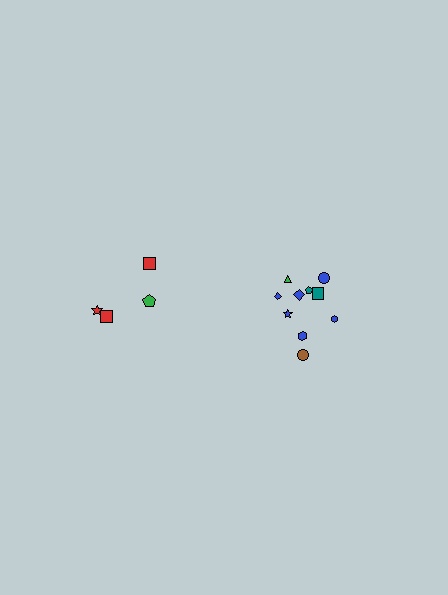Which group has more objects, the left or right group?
The right group.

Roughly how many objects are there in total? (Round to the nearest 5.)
Roughly 15 objects in total.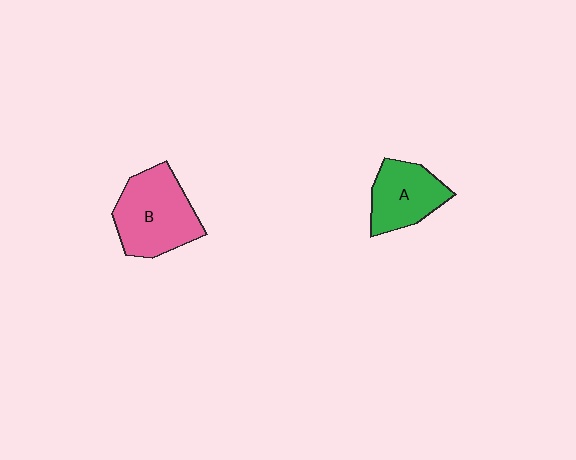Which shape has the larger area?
Shape B (pink).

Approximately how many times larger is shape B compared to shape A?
Approximately 1.4 times.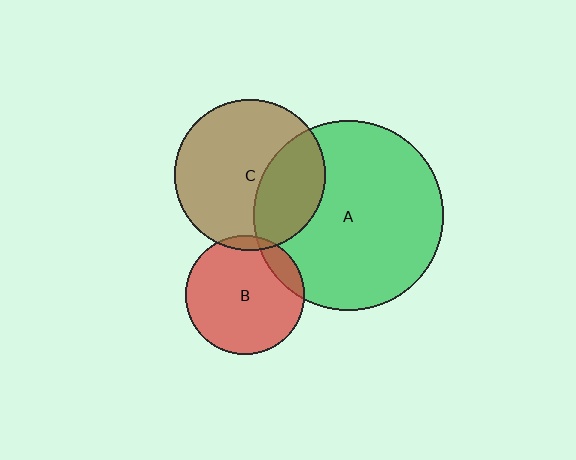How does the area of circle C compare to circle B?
Approximately 1.6 times.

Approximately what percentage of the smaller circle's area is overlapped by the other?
Approximately 10%.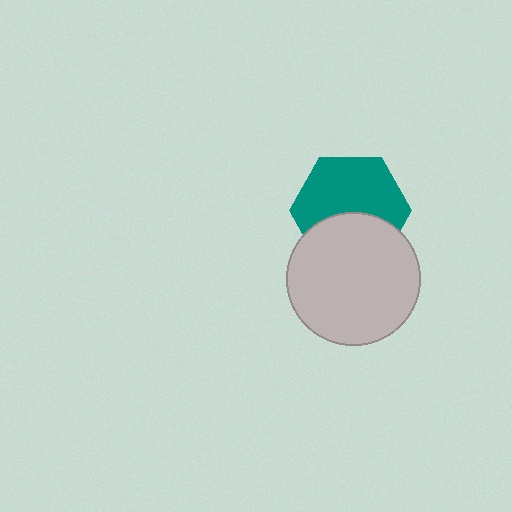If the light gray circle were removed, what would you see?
You would see the complete teal hexagon.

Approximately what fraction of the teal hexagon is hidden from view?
Roughly 39% of the teal hexagon is hidden behind the light gray circle.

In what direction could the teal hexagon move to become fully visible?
The teal hexagon could move up. That would shift it out from behind the light gray circle entirely.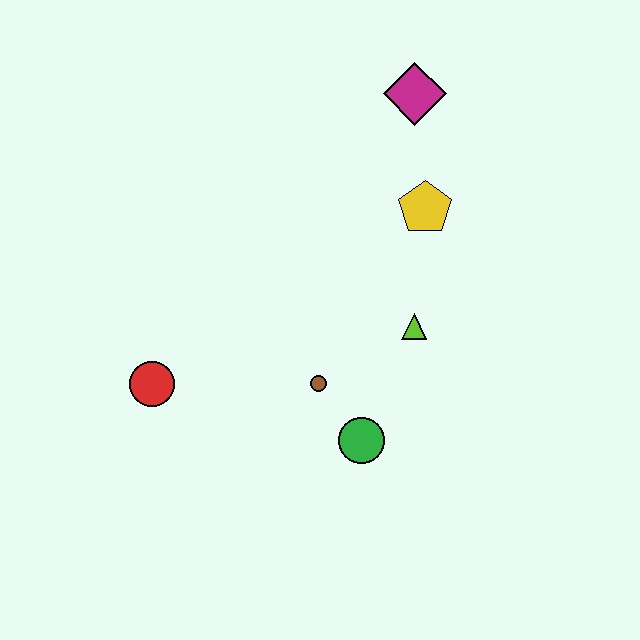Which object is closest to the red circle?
The brown circle is closest to the red circle.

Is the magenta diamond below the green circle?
No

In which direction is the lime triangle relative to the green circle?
The lime triangle is above the green circle.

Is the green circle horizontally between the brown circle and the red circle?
No